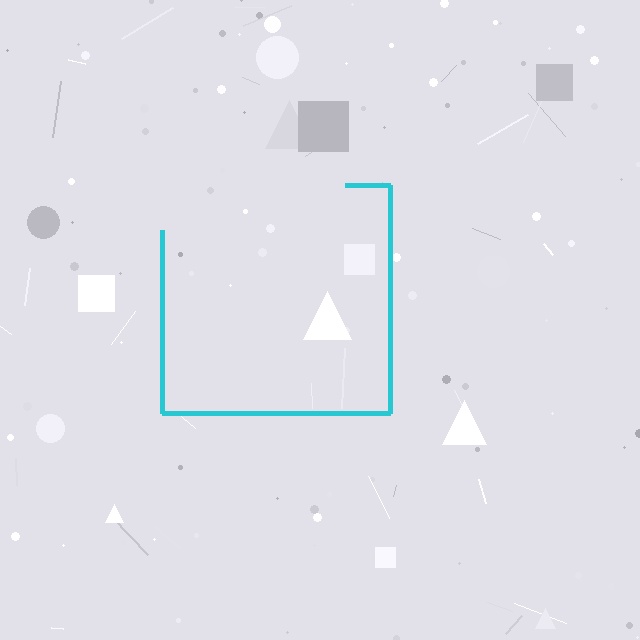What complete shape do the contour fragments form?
The contour fragments form a square.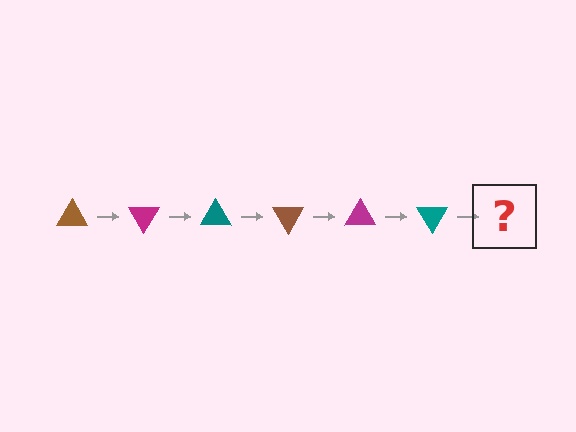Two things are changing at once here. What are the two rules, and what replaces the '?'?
The two rules are that it rotates 60 degrees each step and the color cycles through brown, magenta, and teal. The '?' should be a brown triangle, rotated 360 degrees from the start.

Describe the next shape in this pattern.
It should be a brown triangle, rotated 360 degrees from the start.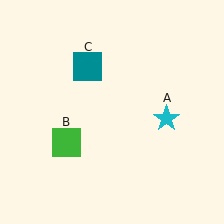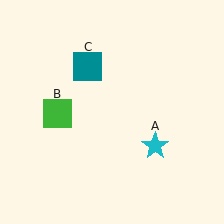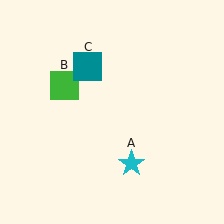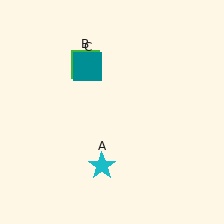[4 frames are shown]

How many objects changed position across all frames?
2 objects changed position: cyan star (object A), green square (object B).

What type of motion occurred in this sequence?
The cyan star (object A), green square (object B) rotated clockwise around the center of the scene.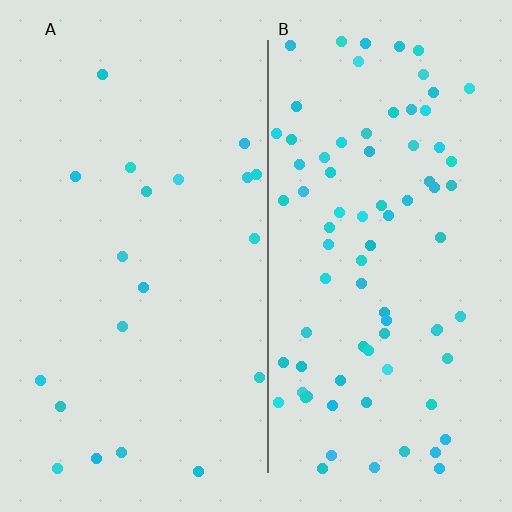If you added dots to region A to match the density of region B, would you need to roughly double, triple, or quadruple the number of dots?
Approximately quadruple.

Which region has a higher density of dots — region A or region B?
B (the right).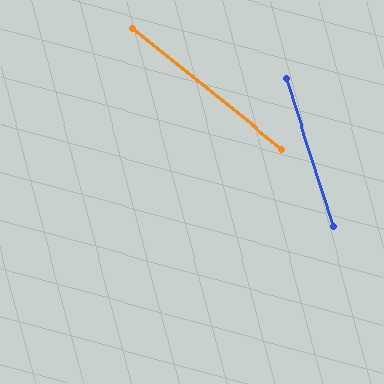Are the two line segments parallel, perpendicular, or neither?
Neither parallel nor perpendicular — they differ by about 33°.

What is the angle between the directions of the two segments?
Approximately 33 degrees.